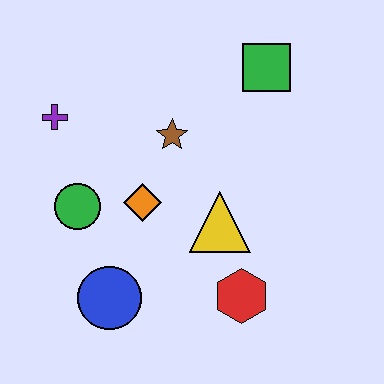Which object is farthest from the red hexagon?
The purple cross is farthest from the red hexagon.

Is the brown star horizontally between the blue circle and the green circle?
No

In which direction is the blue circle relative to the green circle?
The blue circle is below the green circle.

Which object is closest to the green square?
The brown star is closest to the green square.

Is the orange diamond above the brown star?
No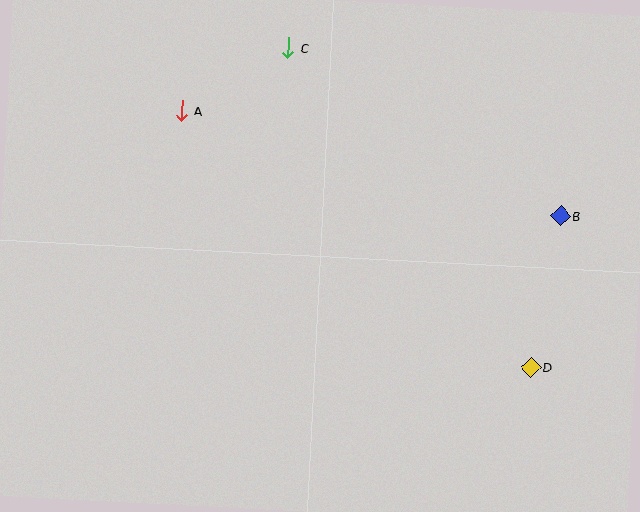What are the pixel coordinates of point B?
Point B is at (561, 216).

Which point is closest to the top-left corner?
Point A is closest to the top-left corner.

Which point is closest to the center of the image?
Point A at (182, 110) is closest to the center.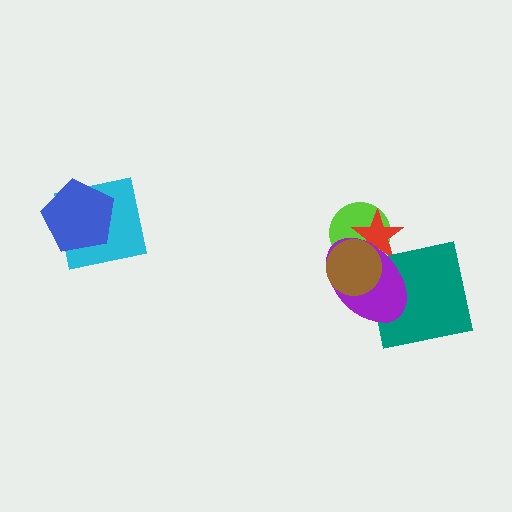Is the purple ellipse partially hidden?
Yes, it is partially covered by another shape.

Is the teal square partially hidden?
Yes, it is partially covered by another shape.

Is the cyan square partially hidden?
Yes, it is partially covered by another shape.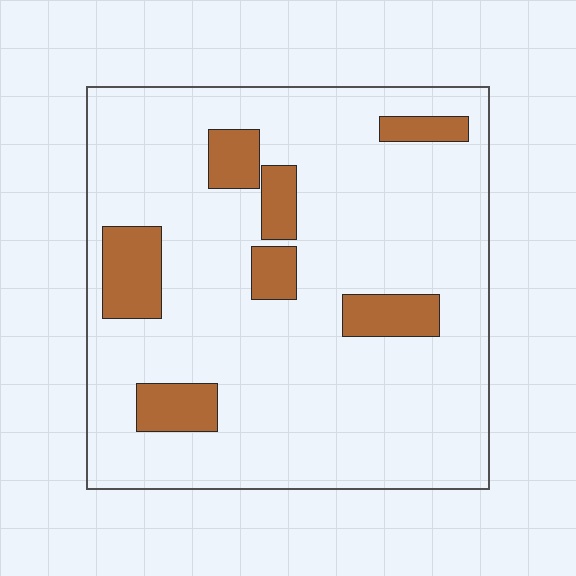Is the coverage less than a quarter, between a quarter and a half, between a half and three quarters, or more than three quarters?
Less than a quarter.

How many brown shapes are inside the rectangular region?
7.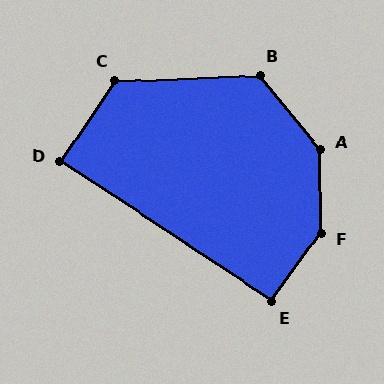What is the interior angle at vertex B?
Approximately 127 degrees (obtuse).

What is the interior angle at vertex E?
Approximately 93 degrees (approximately right).